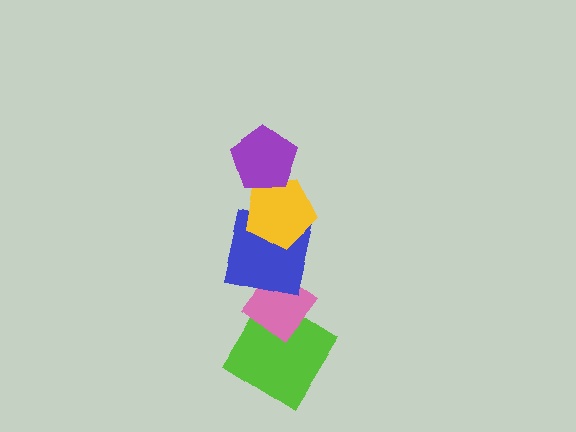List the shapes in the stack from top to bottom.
From top to bottom: the purple pentagon, the yellow pentagon, the blue square, the pink diamond, the lime diamond.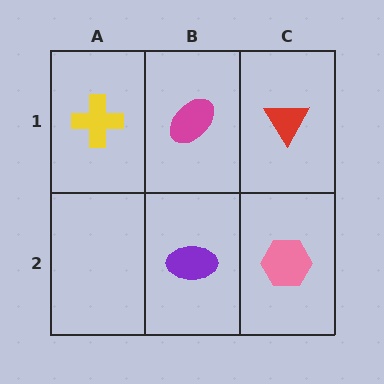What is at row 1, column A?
A yellow cross.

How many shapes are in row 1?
3 shapes.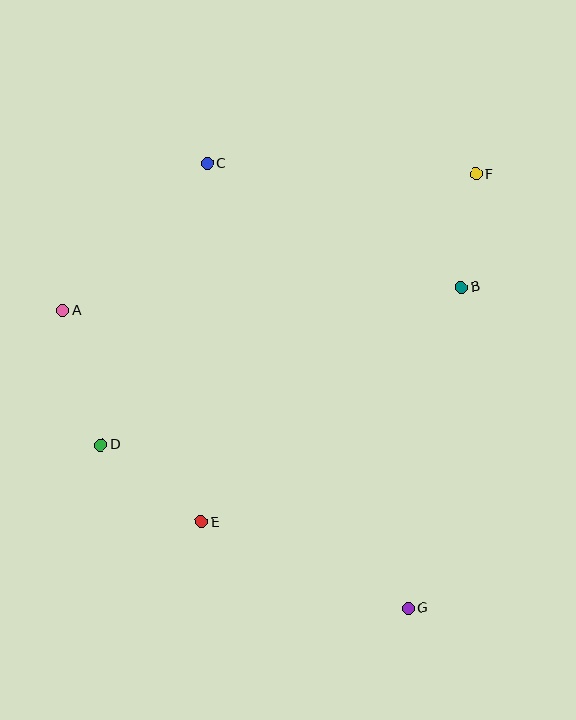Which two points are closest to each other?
Points B and F are closest to each other.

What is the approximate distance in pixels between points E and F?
The distance between E and F is approximately 443 pixels.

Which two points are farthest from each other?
Points C and G are farthest from each other.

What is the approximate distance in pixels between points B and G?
The distance between B and G is approximately 325 pixels.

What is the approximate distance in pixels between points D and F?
The distance between D and F is approximately 463 pixels.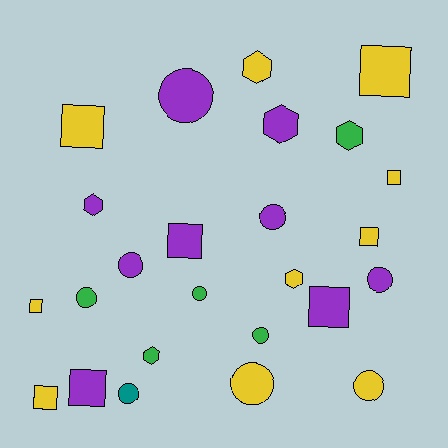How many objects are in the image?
There are 25 objects.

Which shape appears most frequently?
Circle, with 10 objects.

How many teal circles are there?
There is 1 teal circle.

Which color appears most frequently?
Yellow, with 10 objects.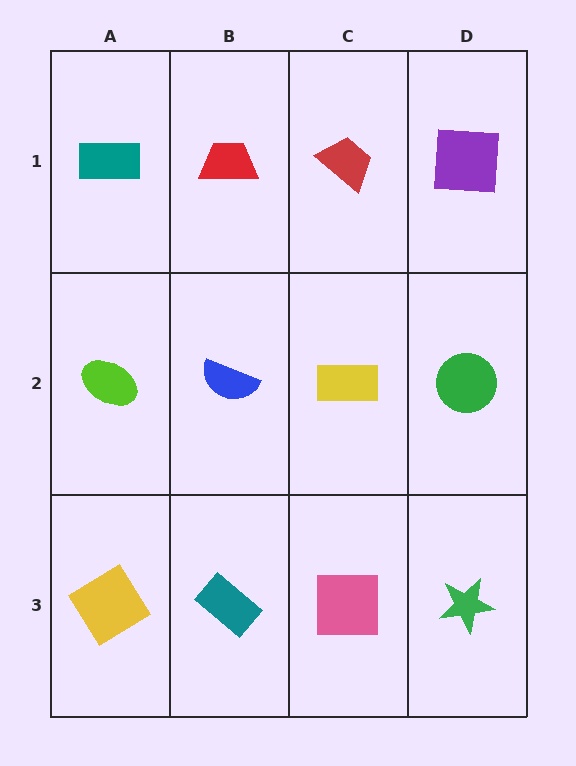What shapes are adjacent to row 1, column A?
A lime ellipse (row 2, column A), a red trapezoid (row 1, column B).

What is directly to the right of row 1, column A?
A red trapezoid.